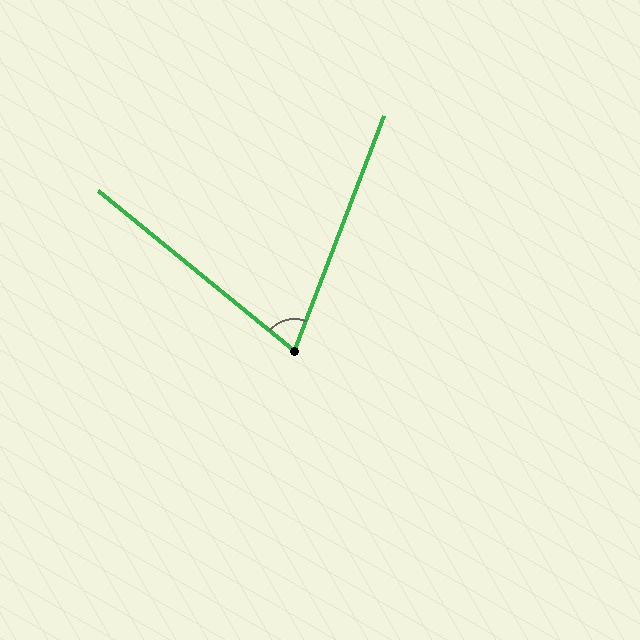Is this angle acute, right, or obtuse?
It is acute.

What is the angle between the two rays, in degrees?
Approximately 72 degrees.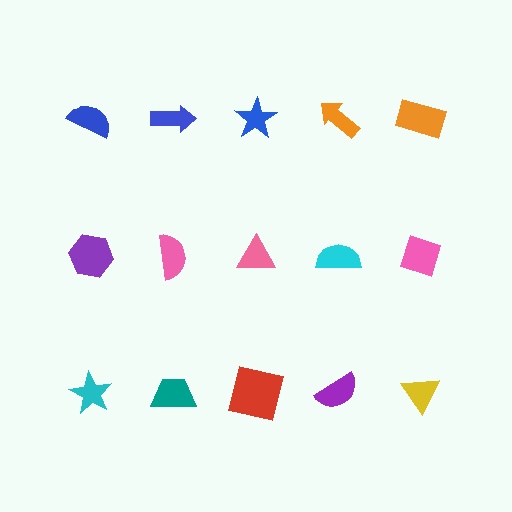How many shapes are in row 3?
5 shapes.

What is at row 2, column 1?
A purple hexagon.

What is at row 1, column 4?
An orange arrow.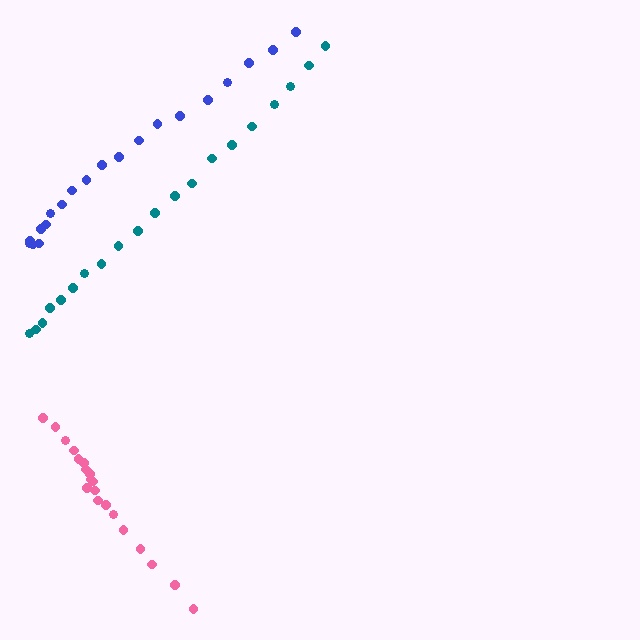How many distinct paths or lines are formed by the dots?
There are 3 distinct paths.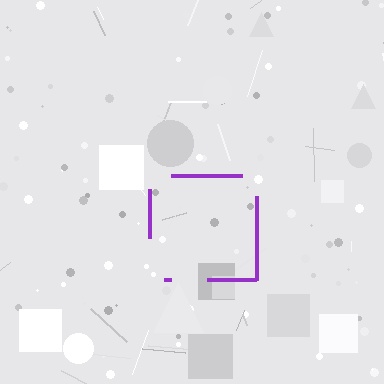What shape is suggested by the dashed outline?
The dashed outline suggests a square.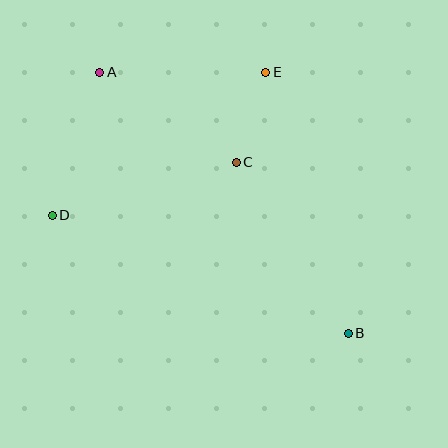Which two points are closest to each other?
Points C and E are closest to each other.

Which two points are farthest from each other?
Points A and B are farthest from each other.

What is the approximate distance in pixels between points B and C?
The distance between B and C is approximately 204 pixels.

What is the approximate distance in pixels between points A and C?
The distance between A and C is approximately 164 pixels.